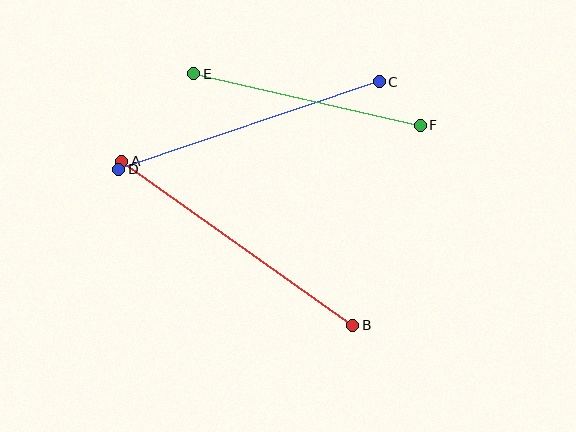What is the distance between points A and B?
The distance is approximately 283 pixels.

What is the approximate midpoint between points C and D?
The midpoint is at approximately (249, 125) pixels.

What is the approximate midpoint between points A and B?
The midpoint is at approximately (237, 243) pixels.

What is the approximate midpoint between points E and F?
The midpoint is at approximately (307, 100) pixels.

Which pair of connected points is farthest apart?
Points A and B are farthest apart.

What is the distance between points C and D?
The distance is approximately 275 pixels.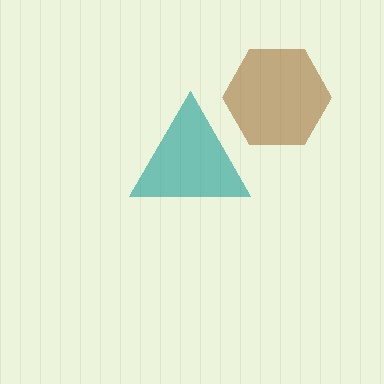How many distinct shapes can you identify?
There are 2 distinct shapes: a teal triangle, a brown hexagon.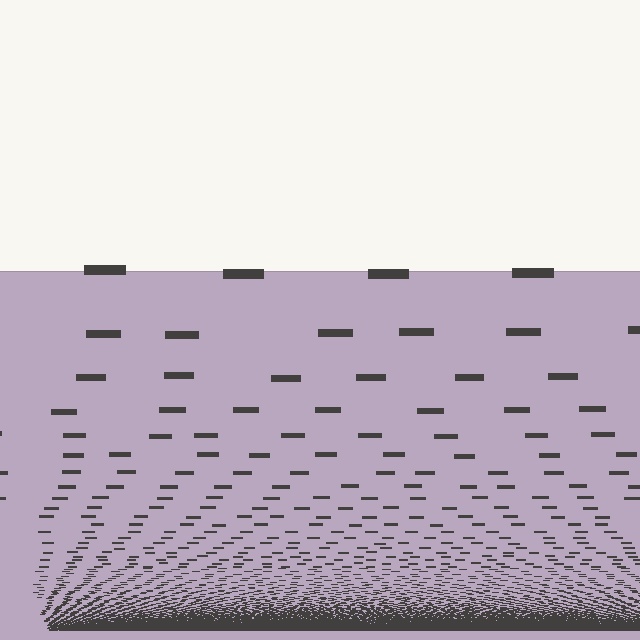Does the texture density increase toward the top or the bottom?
Density increases toward the bottom.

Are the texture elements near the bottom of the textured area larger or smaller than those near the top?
Smaller. The gradient is inverted — elements near the bottom are smaller and denser.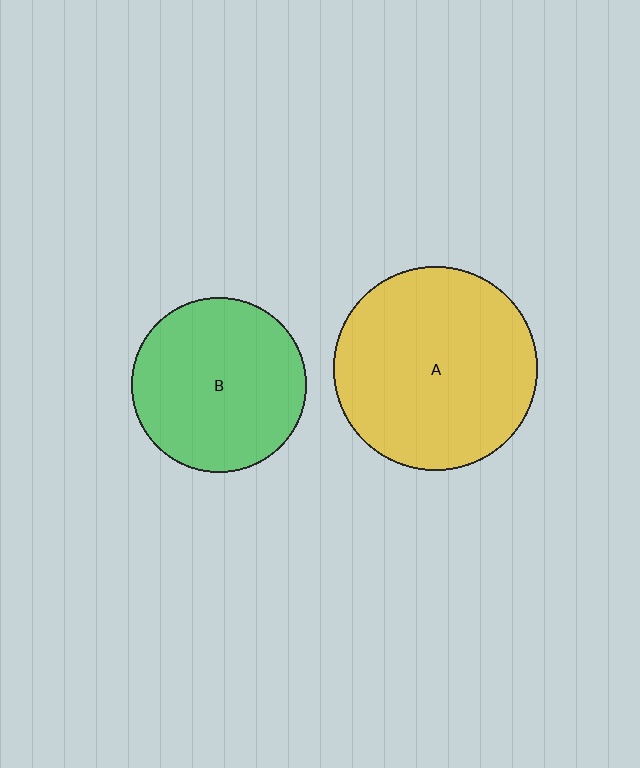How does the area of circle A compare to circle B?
Approximately 1.4 times.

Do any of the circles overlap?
No, none of the circles overlap.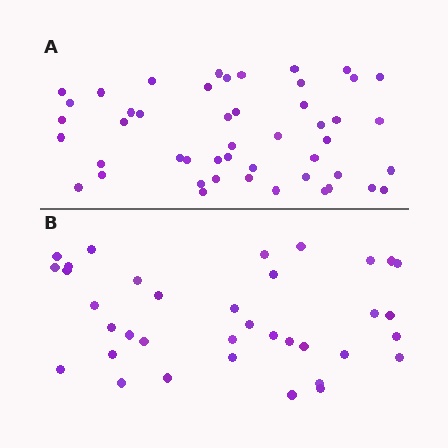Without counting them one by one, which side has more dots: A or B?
Region A (the top region) has more dots.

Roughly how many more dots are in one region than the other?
Region A has roughly 12 or so more dots than region B.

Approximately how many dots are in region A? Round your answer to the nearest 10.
About 50 dots. (The exact count is 48, which rounds to 50.)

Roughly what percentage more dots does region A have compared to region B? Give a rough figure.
About 35% more.